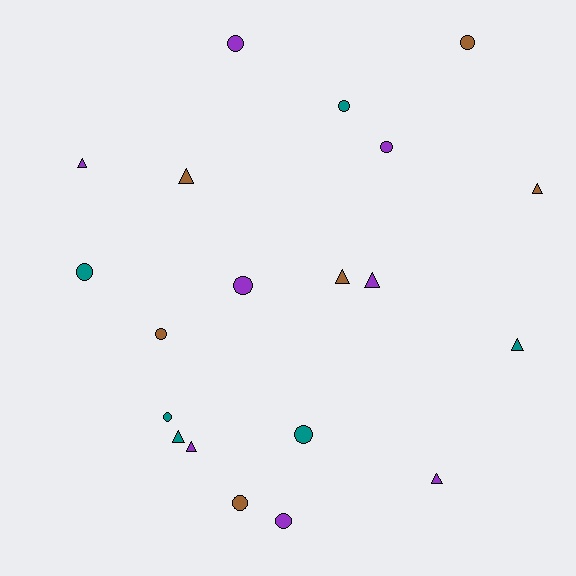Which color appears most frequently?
Purple, with 8 objects.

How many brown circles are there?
There are 3 brown circles.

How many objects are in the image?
There are 20 objects.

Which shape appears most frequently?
Circle, with 11 objects.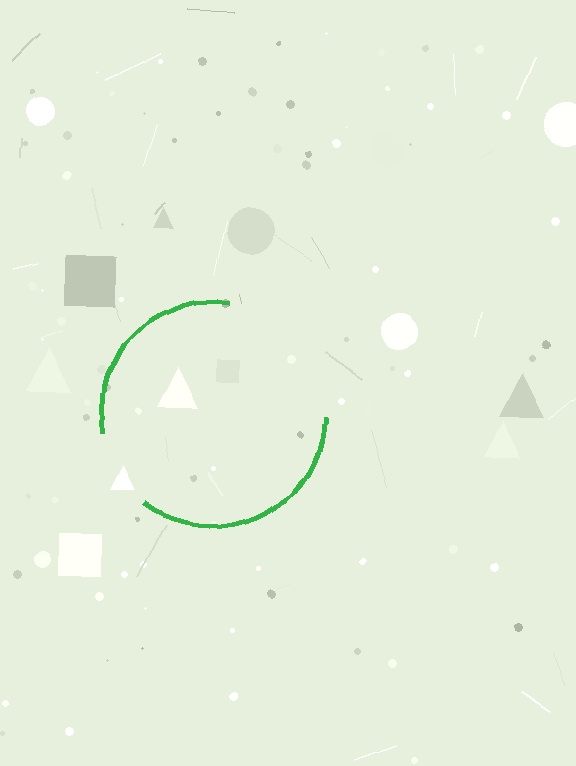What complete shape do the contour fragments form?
The contour fragments form a circle.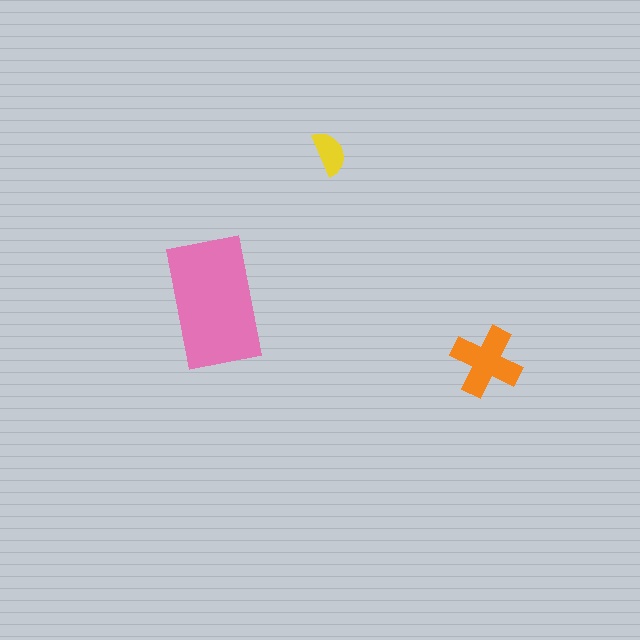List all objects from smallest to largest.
The yellow semicircle, the orange cross, the pink rectangle.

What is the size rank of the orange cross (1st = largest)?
2nd.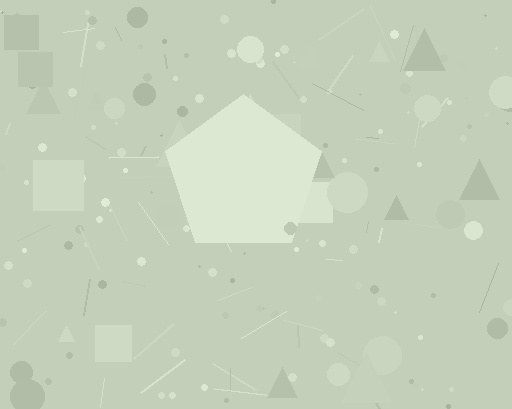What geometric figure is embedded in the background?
A pentagon is embedded in the background.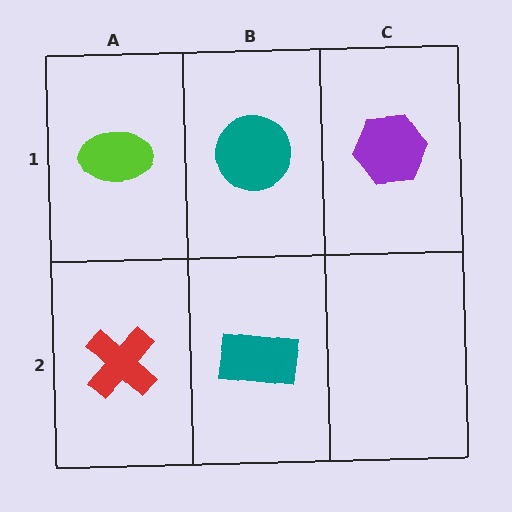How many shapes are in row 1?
3 shapes.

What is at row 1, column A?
A lime ellipse.